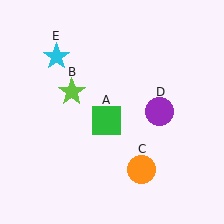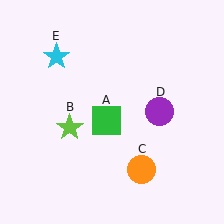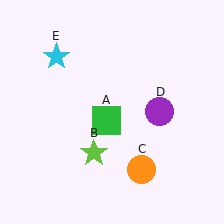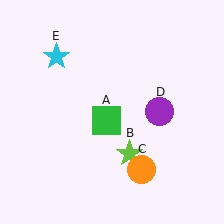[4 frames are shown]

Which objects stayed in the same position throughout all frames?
Green square (object A) and orange circle (object C) and purple circle (object D) and cyan star (object E) remained stationary.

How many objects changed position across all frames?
1 object changed position: lime star (object B).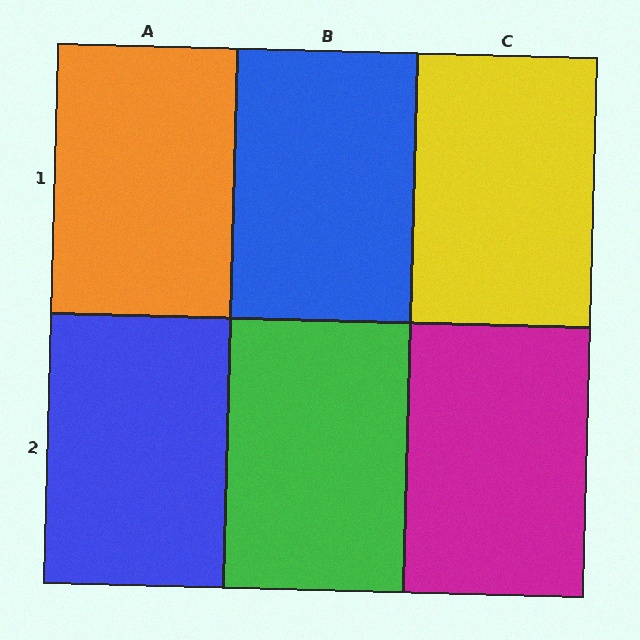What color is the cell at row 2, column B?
Green.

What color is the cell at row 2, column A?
Blue.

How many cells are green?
1 cell is green.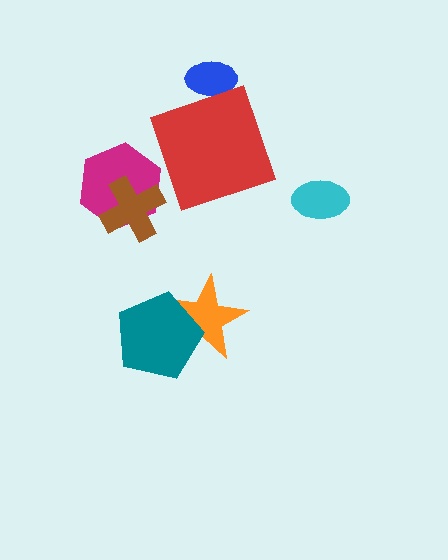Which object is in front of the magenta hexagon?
The brown cross is in front of the magenta hexagon.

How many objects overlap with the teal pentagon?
1 object overlaps with the teal pentagon.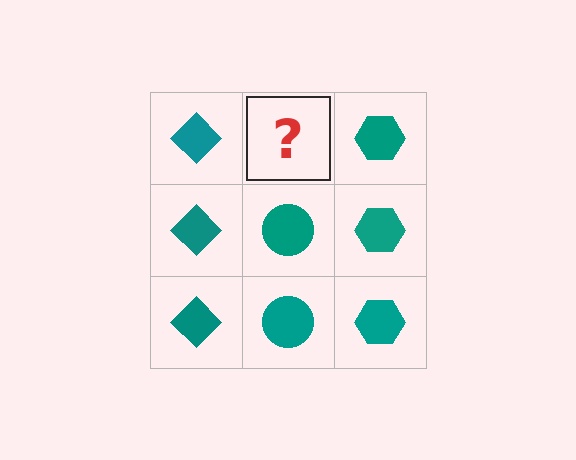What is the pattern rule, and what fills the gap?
The rule is that each column has a consistent shape. The gap should be filled with a teal circle.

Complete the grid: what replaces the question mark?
The question mark should be replaced with a teal circle.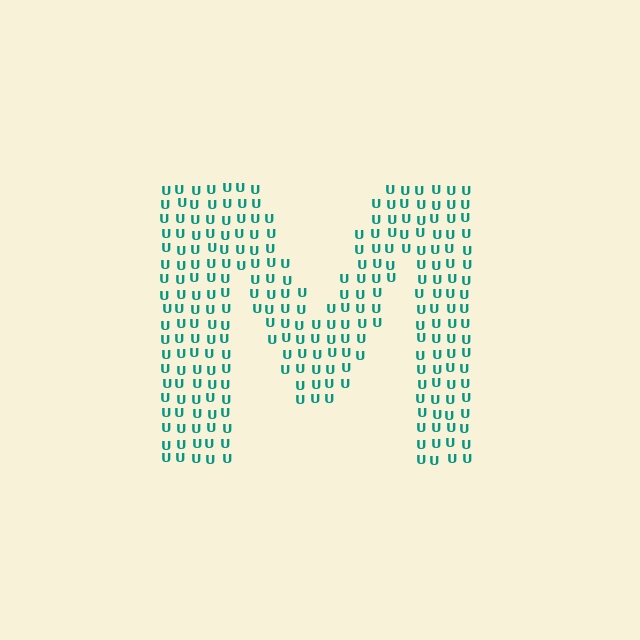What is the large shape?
The large shape is the letter M.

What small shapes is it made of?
It is made of small letter U's.